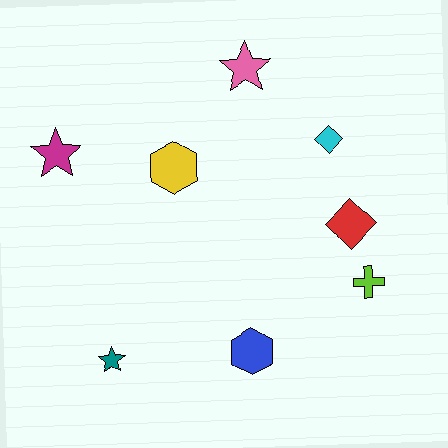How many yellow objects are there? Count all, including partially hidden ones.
There is 1 yellow object.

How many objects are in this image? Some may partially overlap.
There are 8 objects.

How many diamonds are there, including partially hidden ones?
There are 2 diamonds.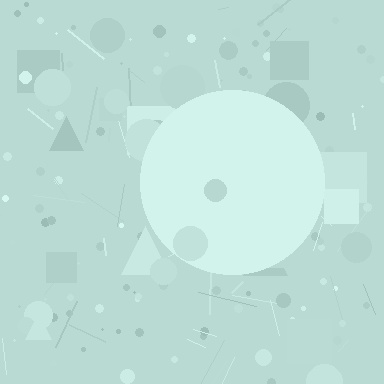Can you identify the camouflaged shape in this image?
The camouflaged shape is a circle.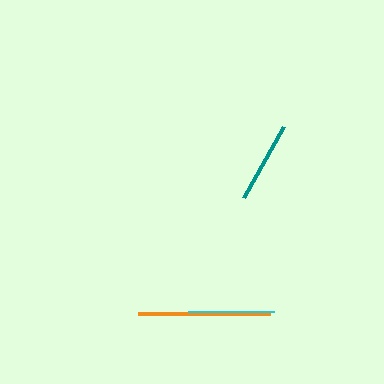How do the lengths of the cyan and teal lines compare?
The cyan and teal lines are approximately the same length.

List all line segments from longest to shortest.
From longest to shortest: orange, cyan, teal.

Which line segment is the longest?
The orange line is the longest at approximately 133 pixels.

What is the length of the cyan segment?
The cyan segment is approximately 85 pixels long.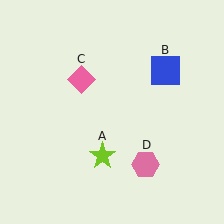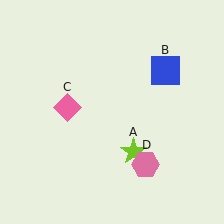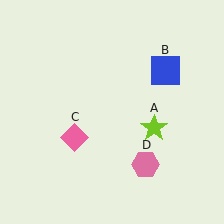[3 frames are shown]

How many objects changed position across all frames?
2 objects changed position: lime star (object A), pink diamond (object C).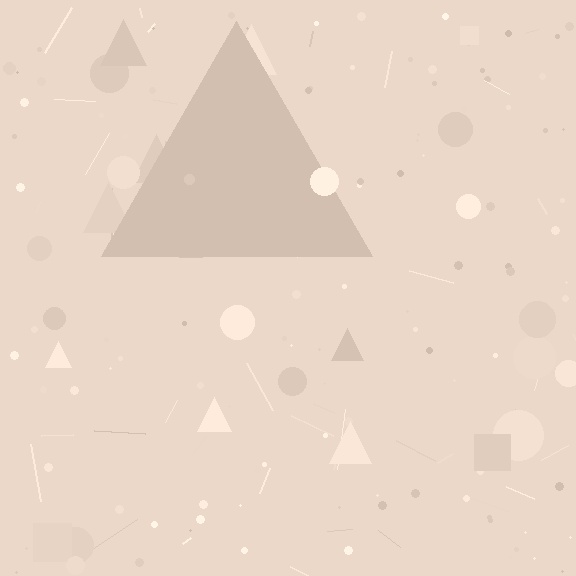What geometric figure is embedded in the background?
A triangle is embedded in the background.